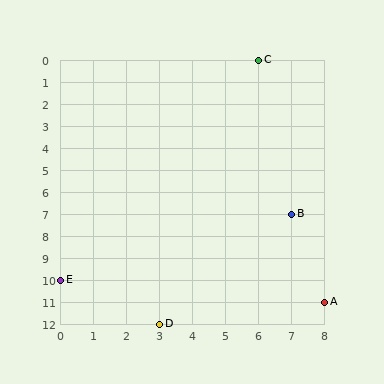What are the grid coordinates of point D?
Point D is at grid coordinates (3, 12).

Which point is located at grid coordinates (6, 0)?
Point C is at (6, 0).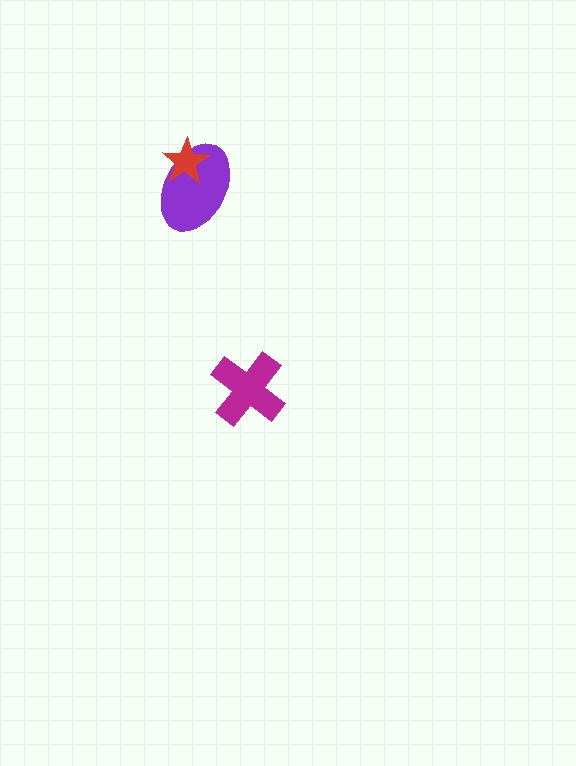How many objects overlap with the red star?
1 object overlaps with the red star.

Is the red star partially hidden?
No, no other shape covers it.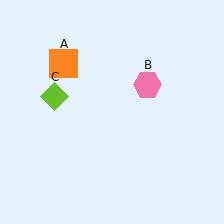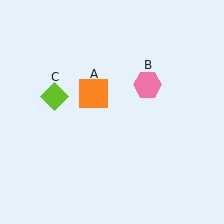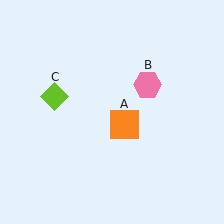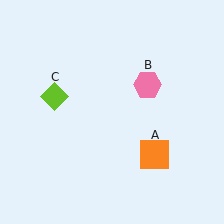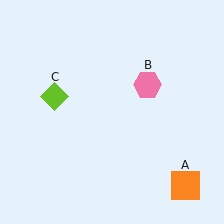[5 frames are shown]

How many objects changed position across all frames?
1 object changed position: orange square (object A).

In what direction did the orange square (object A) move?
The orange square (object A) moved down and to the right.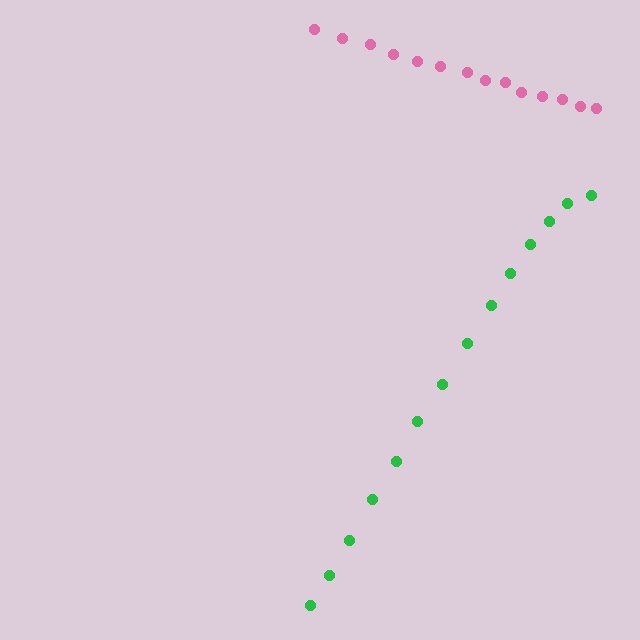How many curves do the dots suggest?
There are 2 distinct paths.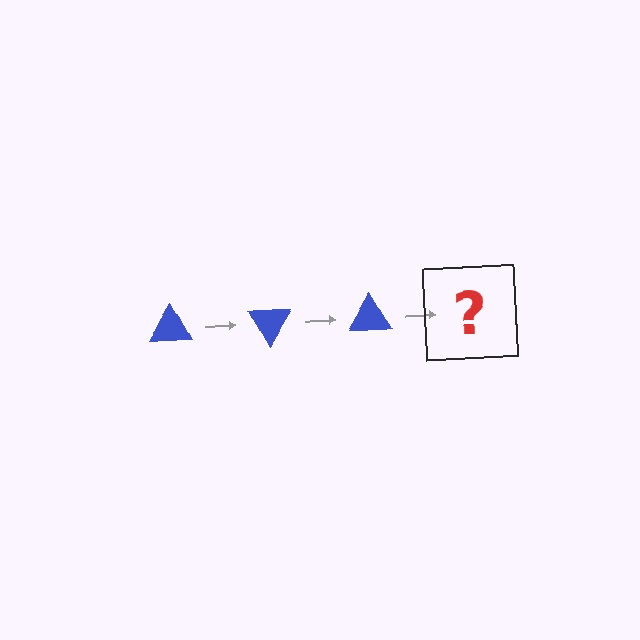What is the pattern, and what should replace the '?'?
The pattern is that the triangle rotates 60 degrees each step. The '?' should be a blue triangle rotated 180 degrees.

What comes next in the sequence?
The next element should be a blue triangle rotated 180 degrees.